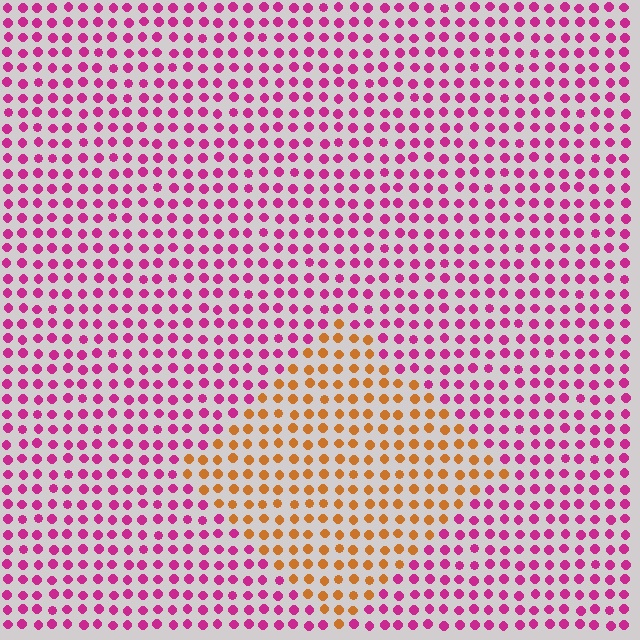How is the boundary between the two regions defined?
The boundary is defined purely by a slight shift in hue (about 67 degrees). Spacing, size, and orientation are identical on both sides.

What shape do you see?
I see a diamond.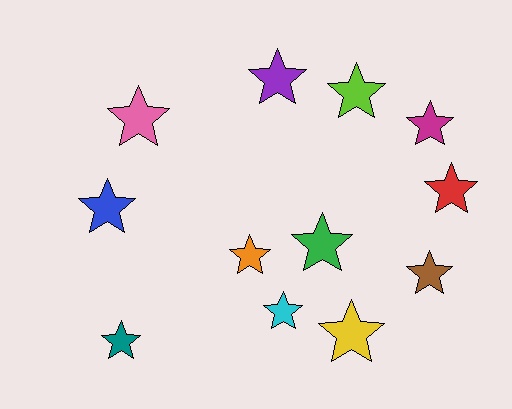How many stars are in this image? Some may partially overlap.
There are 12 stars.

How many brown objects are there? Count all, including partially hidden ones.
There is 1 brown object.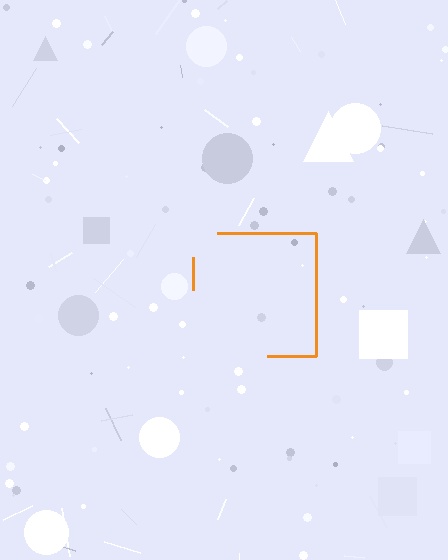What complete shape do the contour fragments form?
The contour fragments form a square.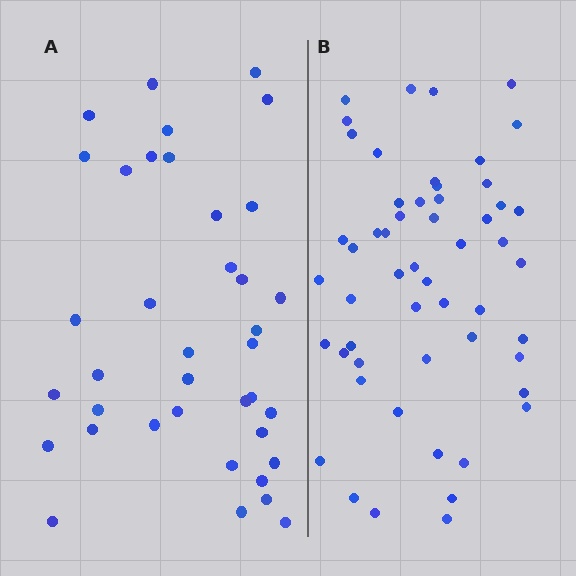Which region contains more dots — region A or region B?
Region B (the right region) has more dots.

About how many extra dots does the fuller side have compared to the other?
Region B has approximately 15 more dots than region A.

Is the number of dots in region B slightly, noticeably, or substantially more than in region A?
Region B has noticeably more, but not dramatically so. The ratio is roughly 1.4 to 1.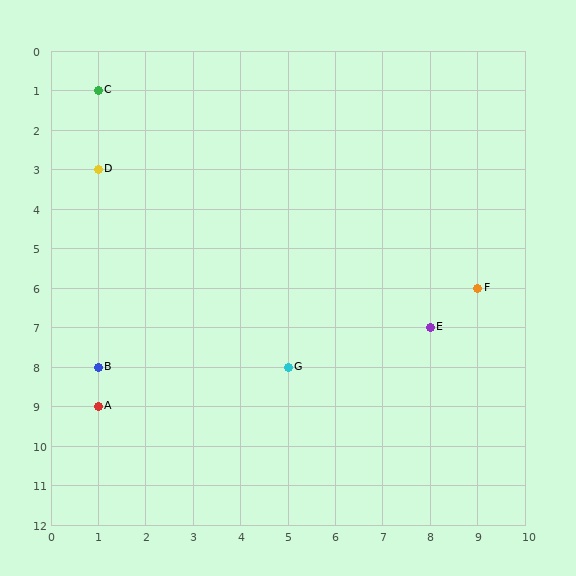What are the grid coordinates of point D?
Point D is at grid coordinates (1, 3).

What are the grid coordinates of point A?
Point A is at grid coordinates (1, 9).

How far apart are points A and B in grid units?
Points A and B are 1 row apart.